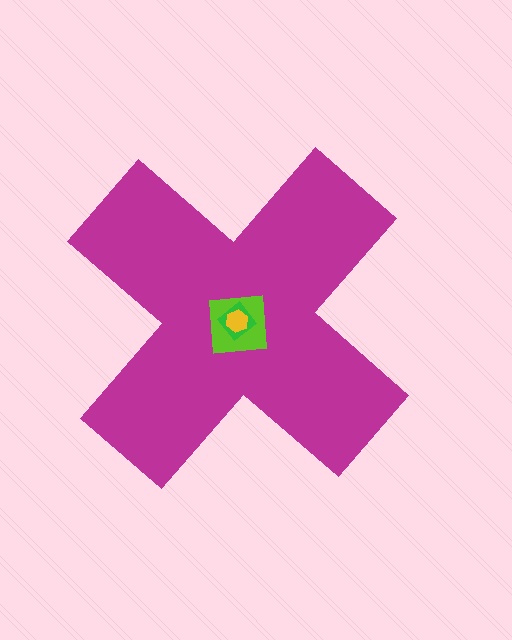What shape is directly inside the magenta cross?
The lime square.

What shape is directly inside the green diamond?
The yellow hexagon.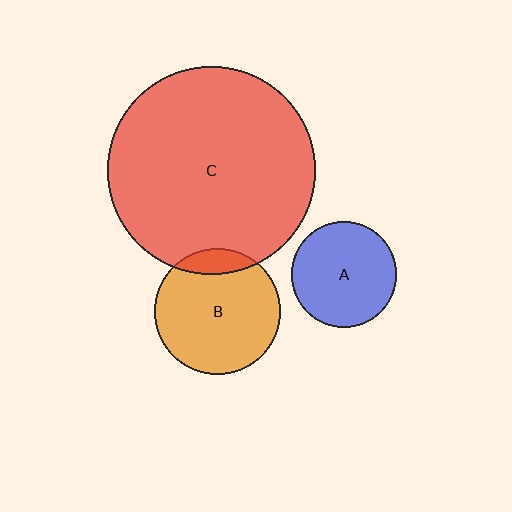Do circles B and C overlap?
Yes.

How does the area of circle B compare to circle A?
Approximately 1.4 times.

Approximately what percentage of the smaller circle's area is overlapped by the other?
Approximately 10%.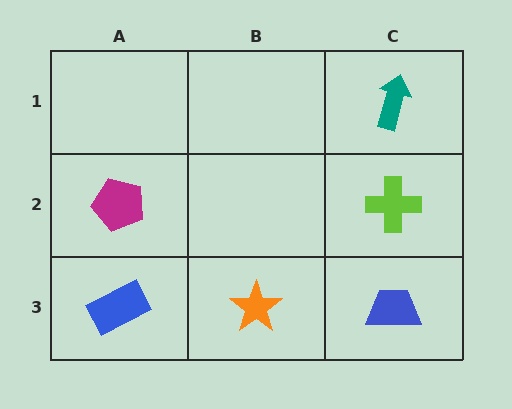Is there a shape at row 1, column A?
No, that cell is empty.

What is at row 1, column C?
A teal arrow.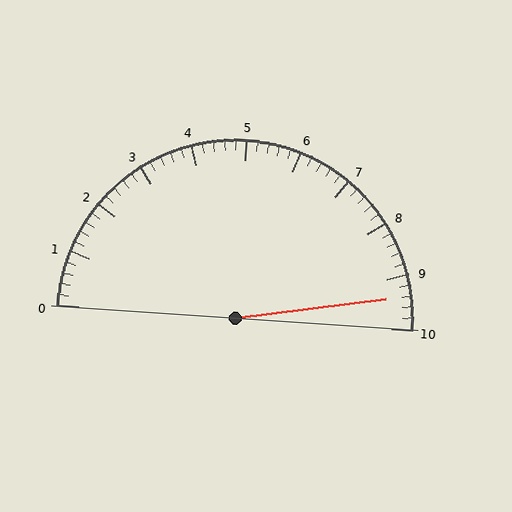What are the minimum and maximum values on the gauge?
The gauge ranges from 0 to 10.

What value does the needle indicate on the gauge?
The needle indicates approximately 9.4.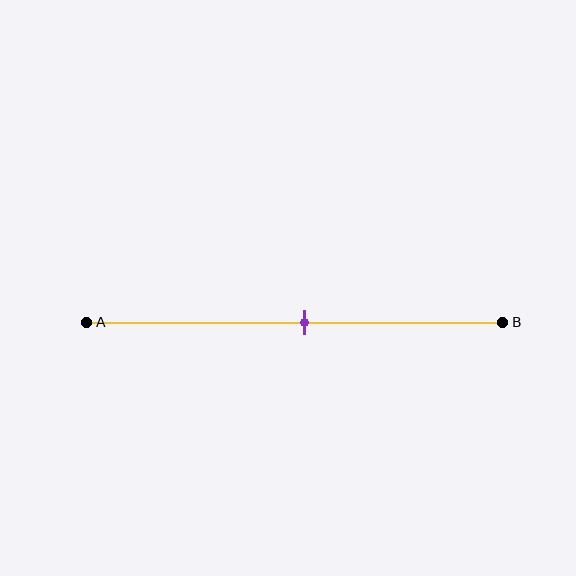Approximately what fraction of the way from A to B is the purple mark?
The purple mark is approximately 50% of the way from A to B.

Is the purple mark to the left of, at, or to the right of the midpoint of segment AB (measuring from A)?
The purple mark is approximately at the midpoint of segment AB.